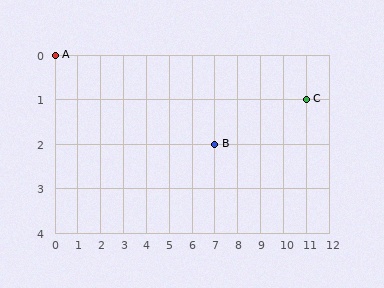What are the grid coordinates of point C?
Point C is at grid coordinates (11, 1).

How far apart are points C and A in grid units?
Points C and A are 11 columns and 1 row apart (about 11.0 grid units diagonally).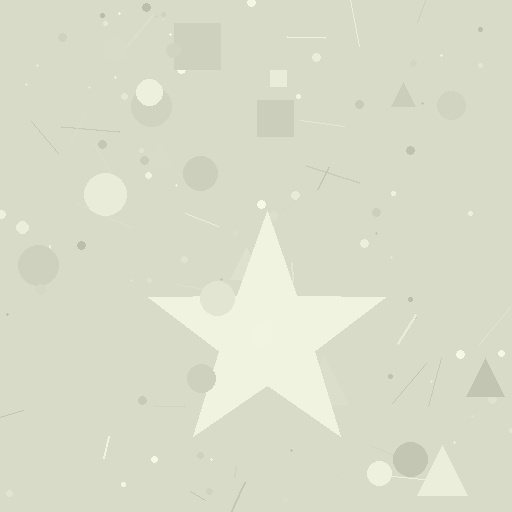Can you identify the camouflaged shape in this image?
The camouflaged shape is a star.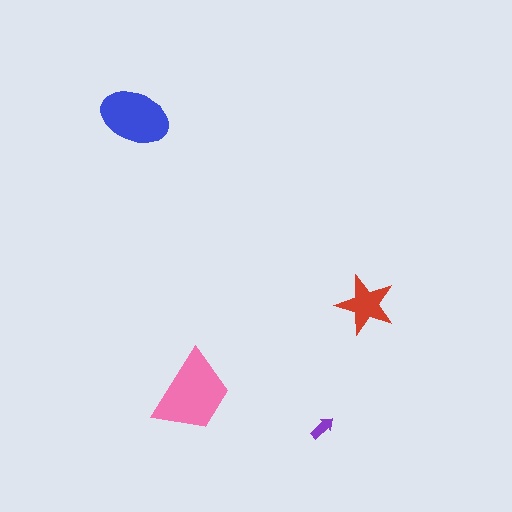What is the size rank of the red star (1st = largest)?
3rd.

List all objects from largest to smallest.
The pink trapezoid, the blue ellipse, the red star, the purple arrow.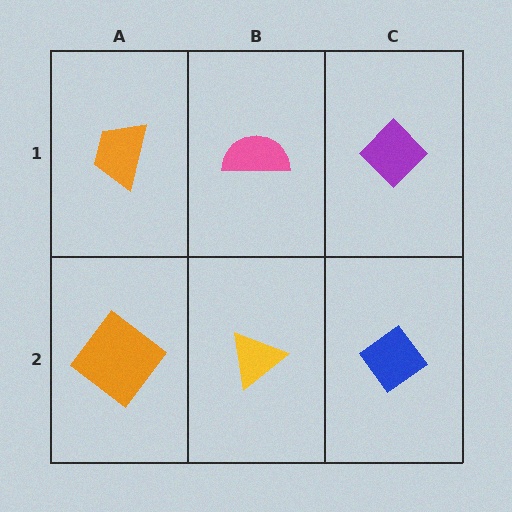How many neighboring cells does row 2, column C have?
2.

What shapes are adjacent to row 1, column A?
An orange diamond (row 2, column A), a pink semicircle (row 1, column B).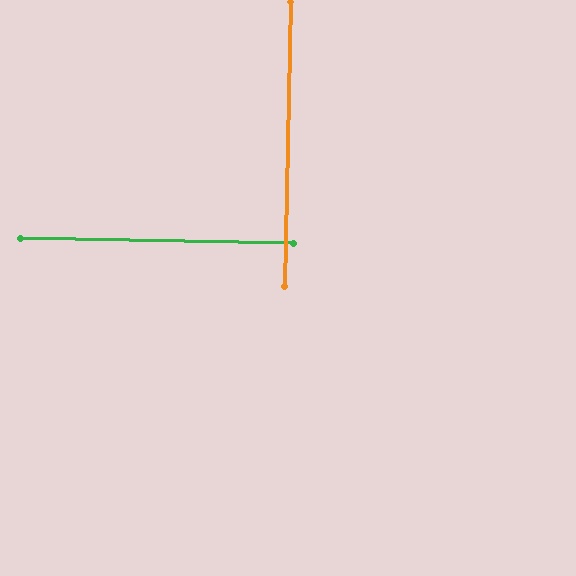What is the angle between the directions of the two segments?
Approximately 90 degrees.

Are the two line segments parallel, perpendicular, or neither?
Perpendicular — they meet at approximately 90°.